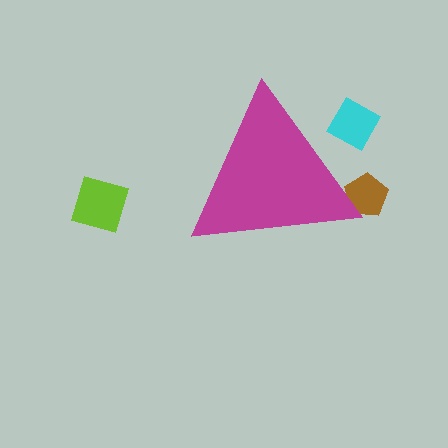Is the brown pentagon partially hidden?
Yes, the brown pentagon is partially hidden behind the magenta triangle.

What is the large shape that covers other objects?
A magenta triangle.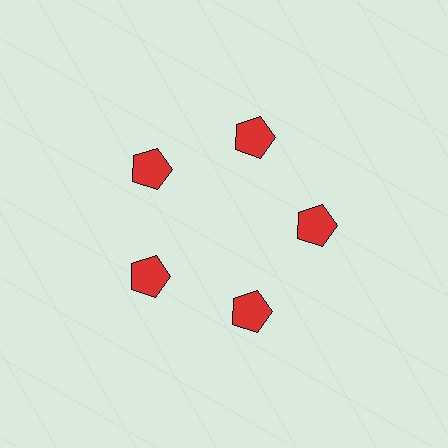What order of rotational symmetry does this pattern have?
This pattern has 5-fold rotational symmetry.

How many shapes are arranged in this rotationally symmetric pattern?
There are 5 shapes, arranged in 5 groups of 1.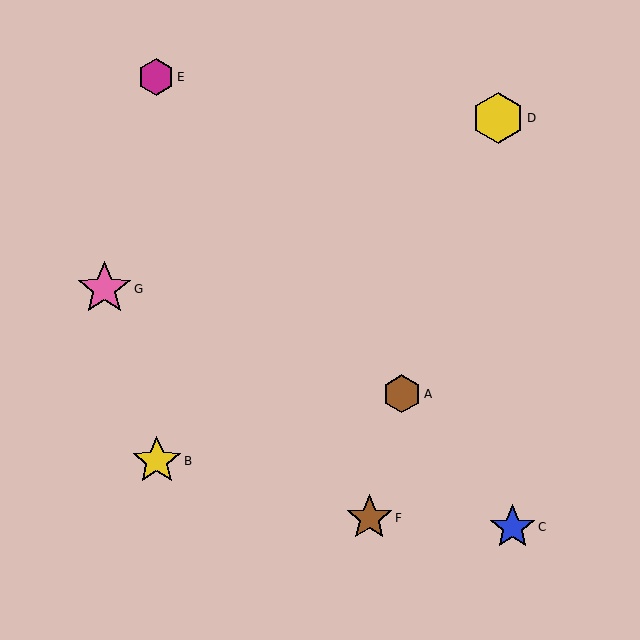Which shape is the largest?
The pink star (labeled G) is the largest.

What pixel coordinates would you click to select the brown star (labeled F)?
Click at (369, 518) to select the brown star F.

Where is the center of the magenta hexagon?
The center of the magenta hexagon is at (156, 77).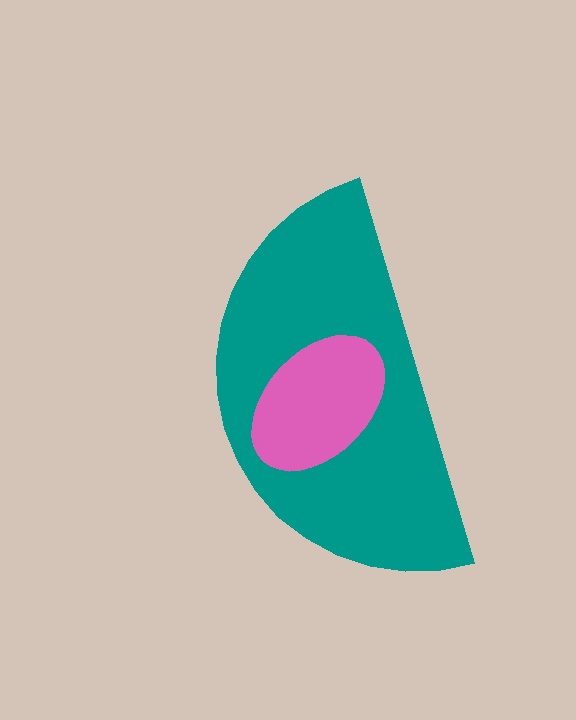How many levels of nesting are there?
2.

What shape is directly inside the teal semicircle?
The pink ellipse.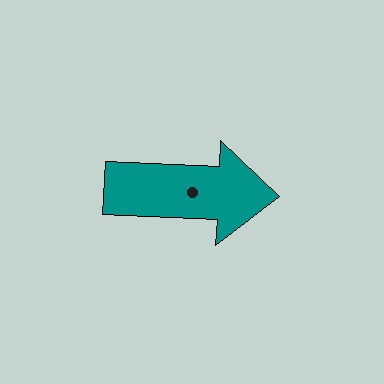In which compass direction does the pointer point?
East.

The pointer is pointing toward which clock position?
Roughly 3 o'clock.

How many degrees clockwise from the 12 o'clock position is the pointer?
Approximately 93 degrees.